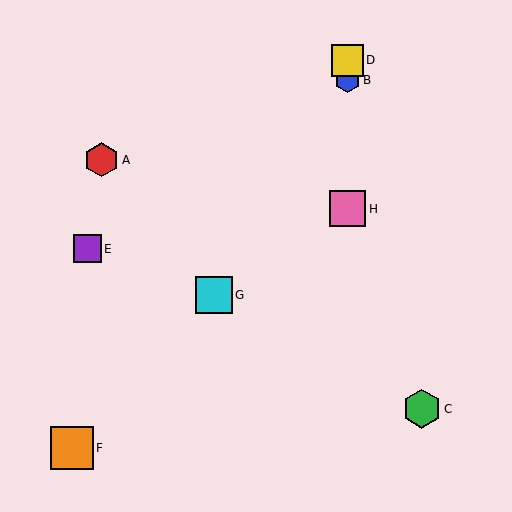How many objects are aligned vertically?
3 objects (B, D, H) are aligned vertically.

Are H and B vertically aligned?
Yes, both are at x≈347.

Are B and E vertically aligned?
No, B is at x≈347 and E is at x≈87.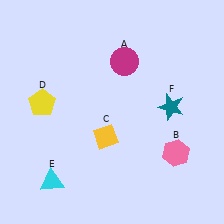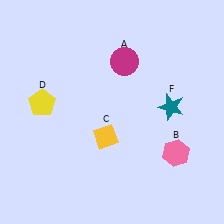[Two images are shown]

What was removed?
The cyan triangle (E) was removed in Image 2.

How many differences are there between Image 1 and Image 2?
There is 1 difference between the two images.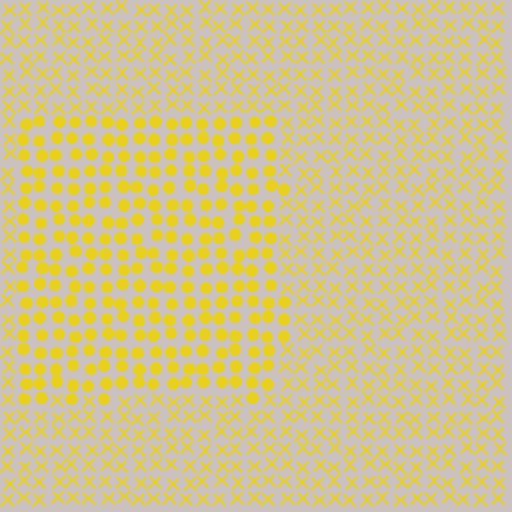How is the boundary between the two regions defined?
The boundary is defined by a change in element shape: circles inside vs. X marks outside. All elements share the same color and spacing.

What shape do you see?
I see a rectangle.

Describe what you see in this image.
The image is filled with small yellow elements arranged in a uniform grid. A rectangle-shaped region contains circles, while the surrounding area contains X marks. The boundary is defined purely by the change in element shape.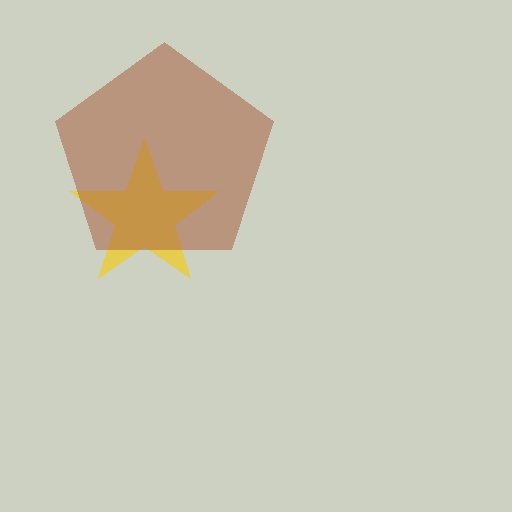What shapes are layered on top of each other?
The layered shapes are: a yellow star, a brown pentagon.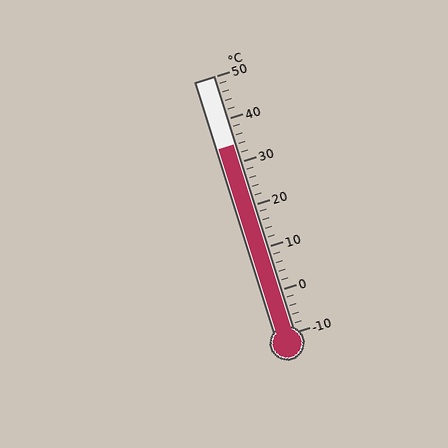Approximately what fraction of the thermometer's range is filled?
The thermometer is filled to approximately 75% of its range.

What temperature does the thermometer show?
The thermometer shows approximately 34°C.